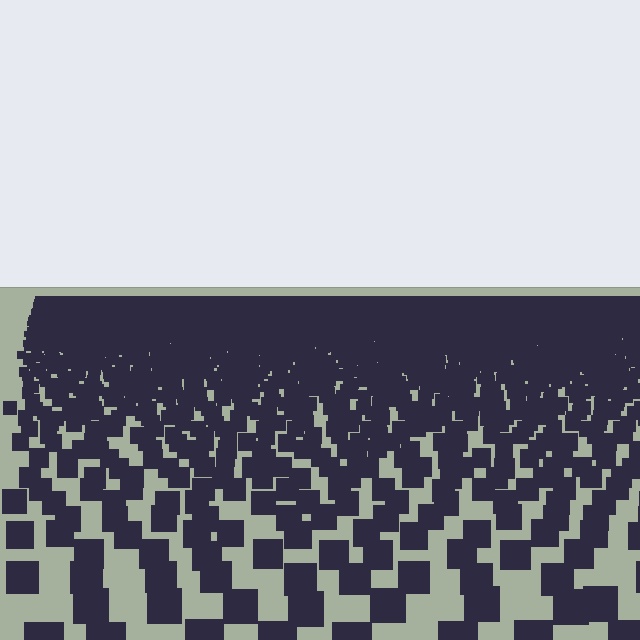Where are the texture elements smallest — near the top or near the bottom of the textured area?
Near the top.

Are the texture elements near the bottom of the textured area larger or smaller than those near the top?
Larger. Near the bottom, elements are closer to the viewer and appear at a bigger on-screen size.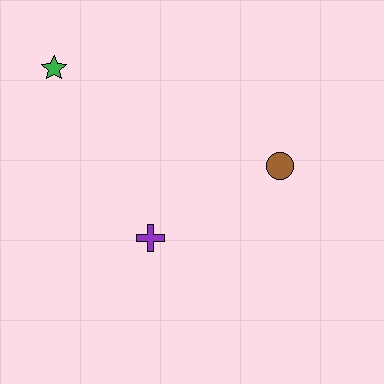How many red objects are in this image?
There are no red objects.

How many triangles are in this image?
There are no triangles.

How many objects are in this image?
There are 3 objects.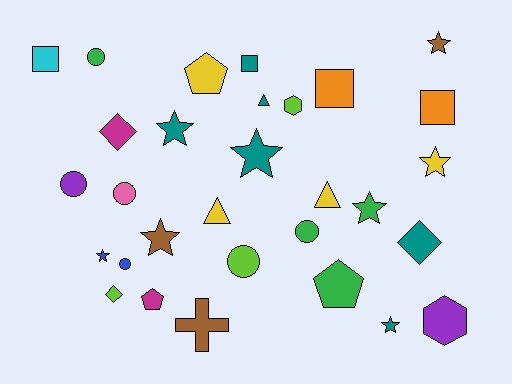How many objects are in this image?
There are 30 objects.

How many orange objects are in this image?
There are 2 orange objects.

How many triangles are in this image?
There are 3 triangles.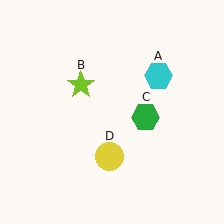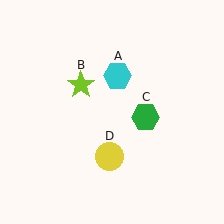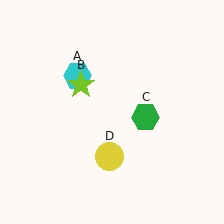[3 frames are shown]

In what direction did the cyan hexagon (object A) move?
The cyan hexagon (object A) moved left.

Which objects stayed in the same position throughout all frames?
Lime star (object B) and green hexagon (object C) and yellow circle (object D) remained stationary.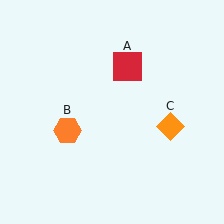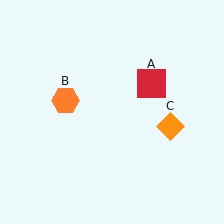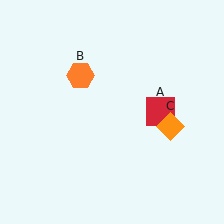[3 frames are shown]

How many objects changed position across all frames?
2 objects changed position: red square (object A), orange hexagon (object B).